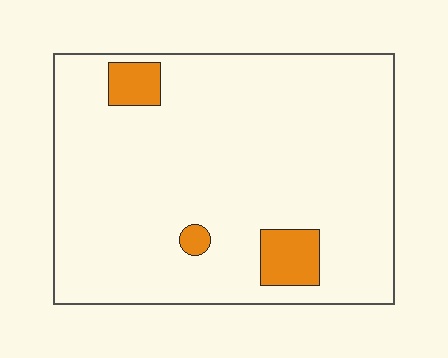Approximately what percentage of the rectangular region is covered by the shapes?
Approximately 10%.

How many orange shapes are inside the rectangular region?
3.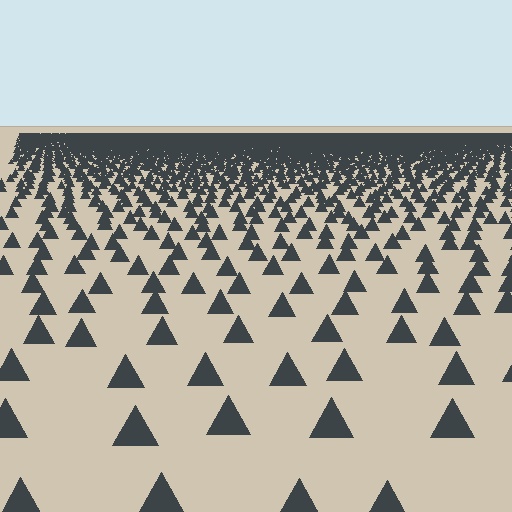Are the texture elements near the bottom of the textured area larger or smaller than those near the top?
Larger. Near the bottom, elements are closer to the viewer and appear at a bigger on-screen size.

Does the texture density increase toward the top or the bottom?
Density increases toward the top.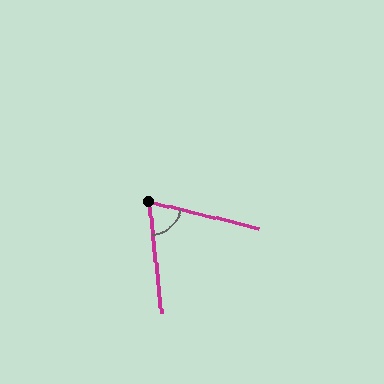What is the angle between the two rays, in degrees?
Approximately 70 degrees.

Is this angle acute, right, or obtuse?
It is acute.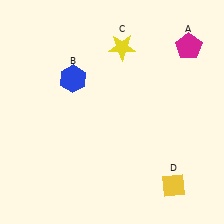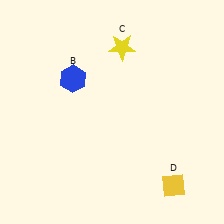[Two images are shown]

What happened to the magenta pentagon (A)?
The magenta pentagon (A) was removed in Image 2. It was in the top-right area of Image 1.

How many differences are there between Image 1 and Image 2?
There is 1 difference between the two images.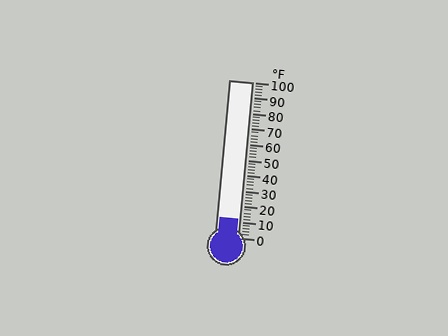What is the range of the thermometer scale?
The thermometer scale ranges from 0°F to 100°F.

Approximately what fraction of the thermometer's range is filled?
The thermometer is filled to approximately 10% of its range.